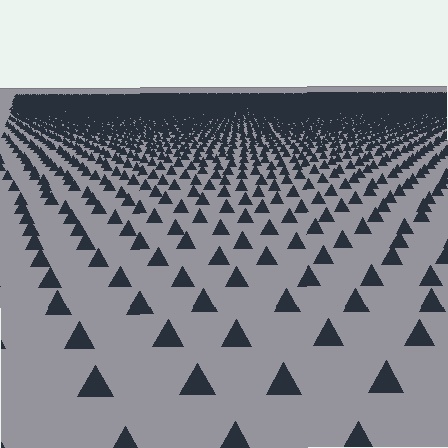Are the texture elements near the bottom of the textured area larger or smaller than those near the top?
Larger. Near the bottom, elements are closer to the viewer and appear at a bigger on-screen size.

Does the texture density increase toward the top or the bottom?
Density increases toward the top.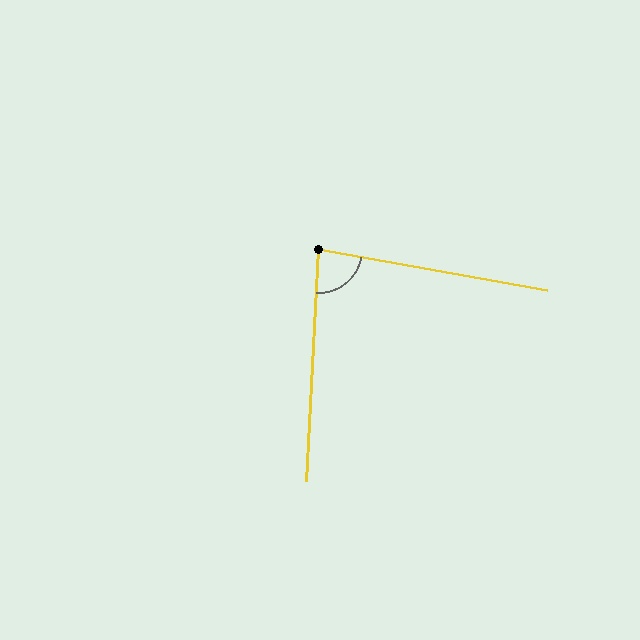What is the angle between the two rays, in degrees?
Approximately 83 degrees.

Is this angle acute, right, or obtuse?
It is acute.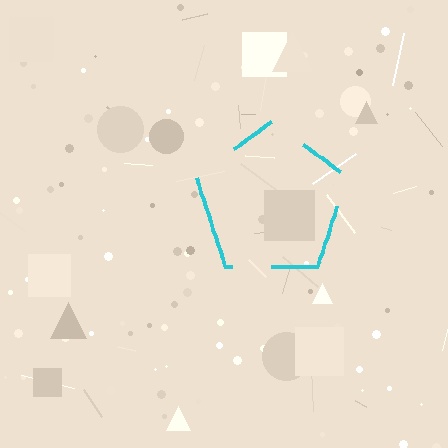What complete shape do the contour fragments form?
The contour fragments form a pentagon.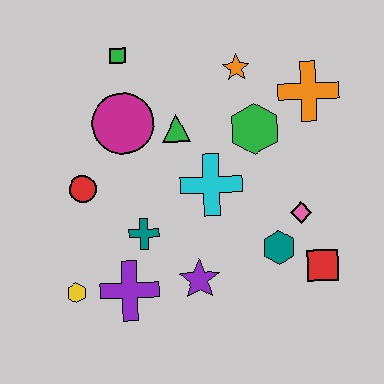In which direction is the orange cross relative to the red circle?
The orange cross is to the right of the red circle.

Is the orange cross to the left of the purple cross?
No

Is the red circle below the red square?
No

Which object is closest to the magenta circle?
The green triangle is closest to the magenta circle.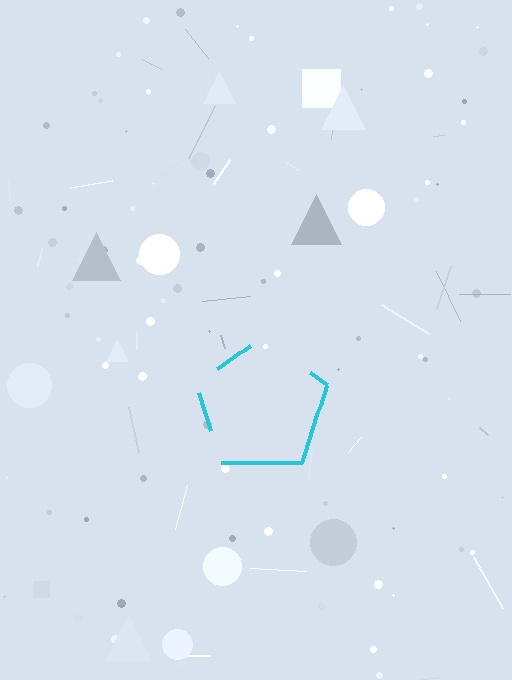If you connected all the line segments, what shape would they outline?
They would outline a pentagon.